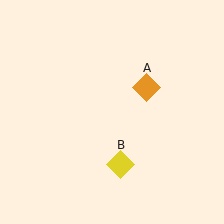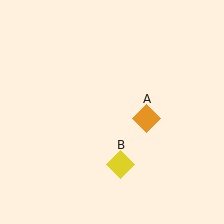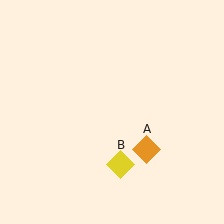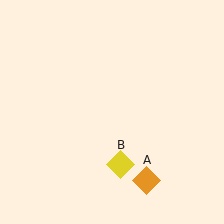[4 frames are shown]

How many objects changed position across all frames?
1 object changed position: orange diamond (object A).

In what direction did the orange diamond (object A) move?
The orange diamond (object A) moved down.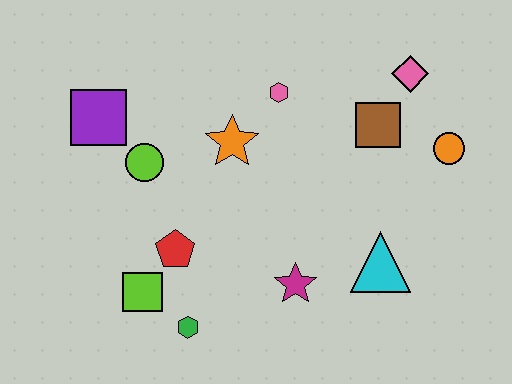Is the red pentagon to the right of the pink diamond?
No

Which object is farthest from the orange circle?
The purple square is farthest from the orange circle.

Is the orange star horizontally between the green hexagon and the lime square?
No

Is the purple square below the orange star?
No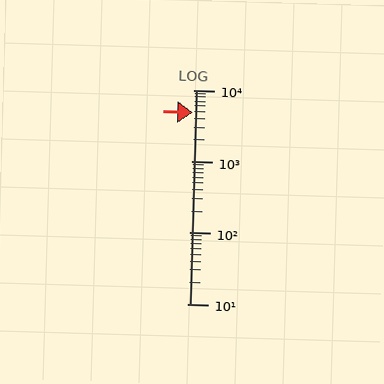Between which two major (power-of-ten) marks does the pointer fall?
The pointer is between 1000 and 10000.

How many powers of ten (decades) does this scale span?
The scale spans 3 decades, from 10 to 10000.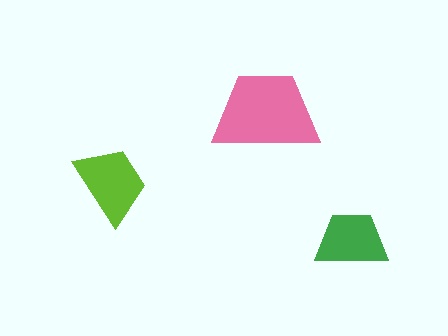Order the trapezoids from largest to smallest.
the pink one, the lime one, the green one.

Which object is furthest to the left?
The lime trapezoid is leftmost.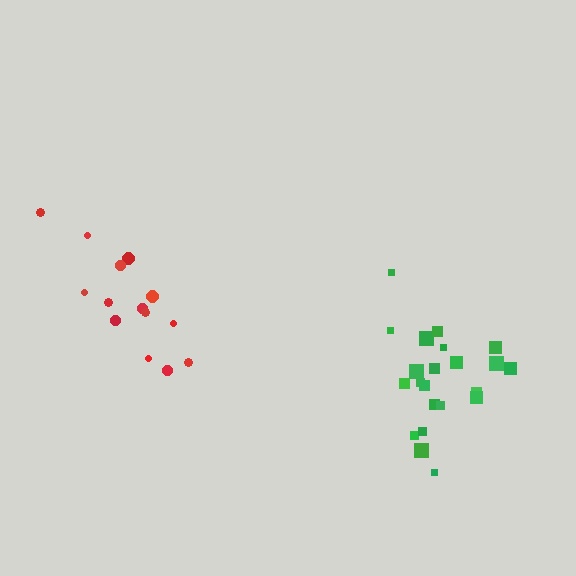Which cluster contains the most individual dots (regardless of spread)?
Green (22).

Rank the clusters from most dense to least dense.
green, red.